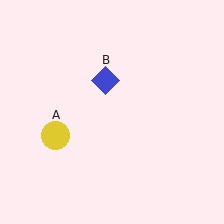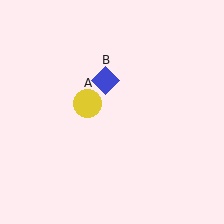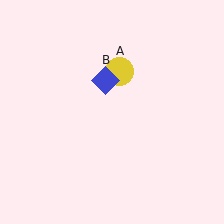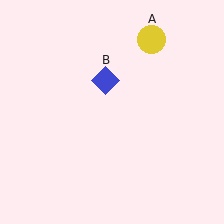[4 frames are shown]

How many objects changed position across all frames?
1 object changed position: yellow circle (object A).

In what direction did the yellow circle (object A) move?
The yellow circle (object A) moved up and to the right.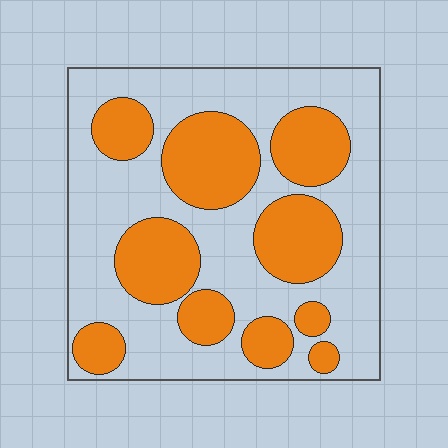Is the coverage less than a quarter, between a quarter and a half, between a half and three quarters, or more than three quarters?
Between a quarter and a half.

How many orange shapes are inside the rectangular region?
10.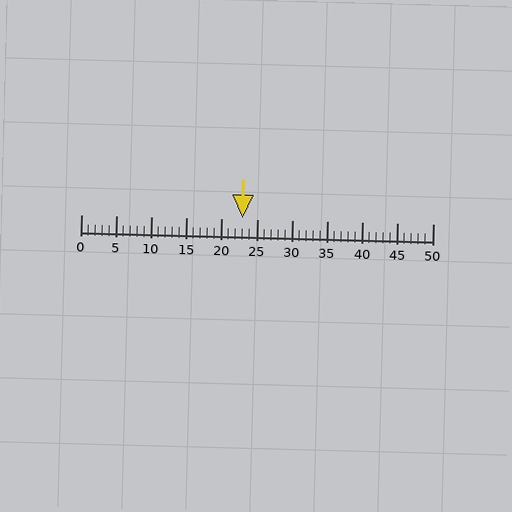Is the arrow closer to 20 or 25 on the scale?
The arrow is closer to 25.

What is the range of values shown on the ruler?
The ruler shows values from 0 to 50.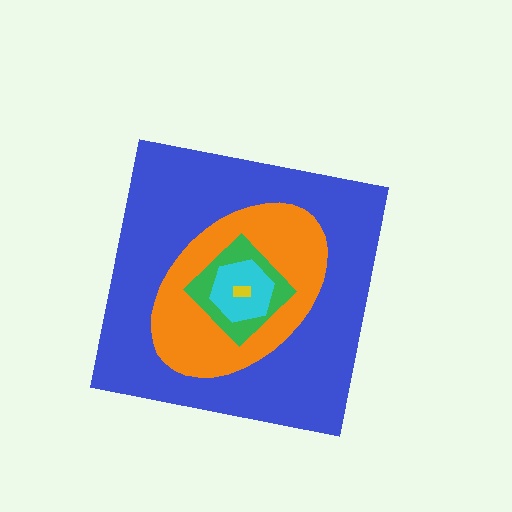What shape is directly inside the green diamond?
The cyan hexagon.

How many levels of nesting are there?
5.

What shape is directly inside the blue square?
The orange ellipse.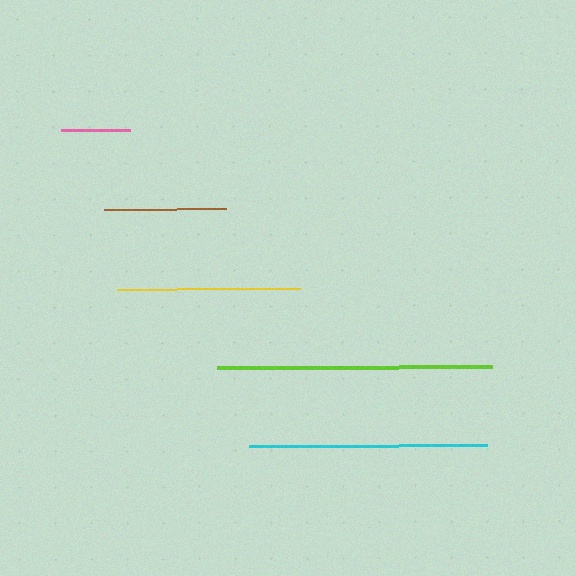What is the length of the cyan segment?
The cyan segment is approximately 238 pixels long.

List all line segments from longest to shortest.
From longest to shortest: lime, cyan, yellow, brown, pink.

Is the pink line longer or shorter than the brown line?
The brown line is longer than the pink line.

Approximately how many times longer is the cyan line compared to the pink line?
The cyan line is approximately 3.4 times the length of the pink line.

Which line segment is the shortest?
The pink line is the shortest at approximately 69 pixels.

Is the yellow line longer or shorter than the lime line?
The lime line is longer than the yellow line.